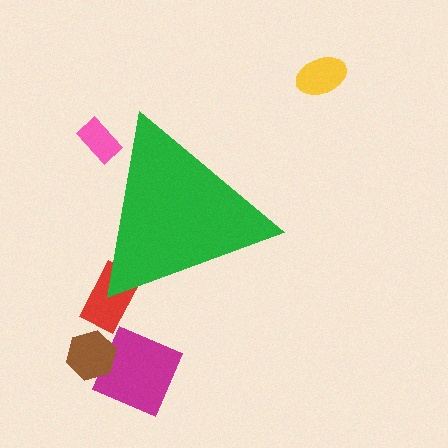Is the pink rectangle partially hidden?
Yes, the pink rectangle is partially hidden behind the green triangle.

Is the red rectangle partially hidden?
Yes, the red rectangle is partially hidden behind the green triangle.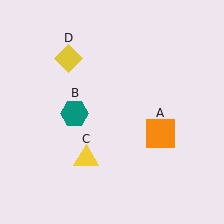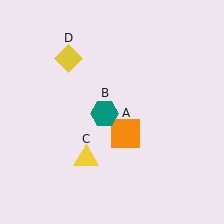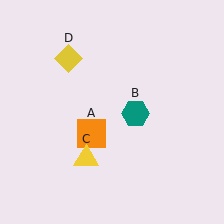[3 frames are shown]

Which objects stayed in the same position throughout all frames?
Yellow triangle (object C) and yellow diamond (object D) remained stationary.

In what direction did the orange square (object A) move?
The orange square (object A) moved left.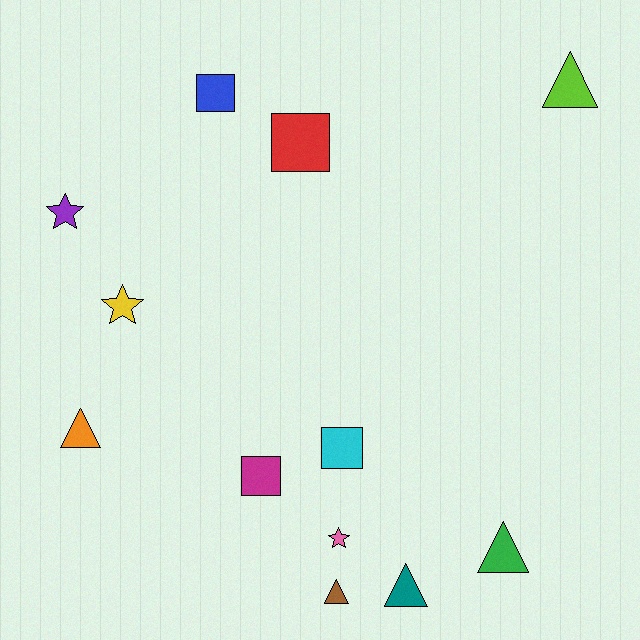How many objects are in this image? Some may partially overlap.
There are 12 objects.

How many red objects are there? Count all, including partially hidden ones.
There is 1 red object.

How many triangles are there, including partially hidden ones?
There are 5 triangles.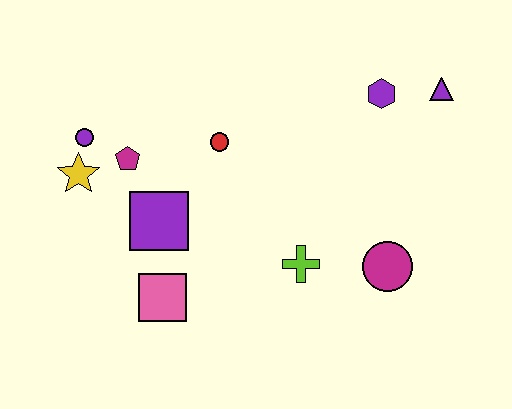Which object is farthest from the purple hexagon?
The yellow star is farthest from the purple hexagon.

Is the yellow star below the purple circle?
Yes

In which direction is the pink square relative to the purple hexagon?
The pink square is to the left of the purple hexagon.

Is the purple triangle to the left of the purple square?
No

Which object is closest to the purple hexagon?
The purple triangle is closest to the purple hexagon.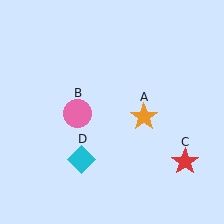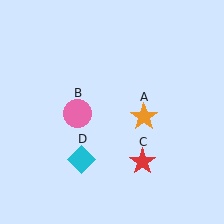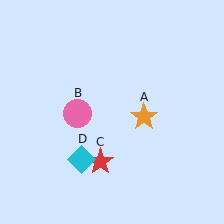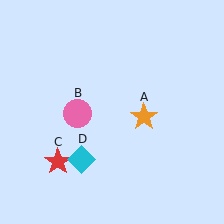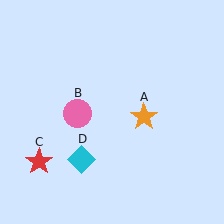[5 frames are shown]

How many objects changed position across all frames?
1 object changed position: red star (object C).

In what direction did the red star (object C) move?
The red star (object C) moved left.